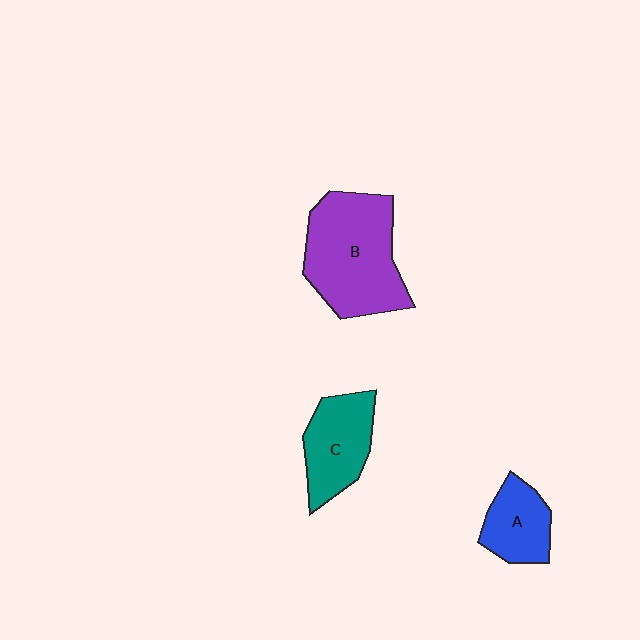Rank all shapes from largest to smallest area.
From largest to smallest: B (purple), C (teal), A (blue).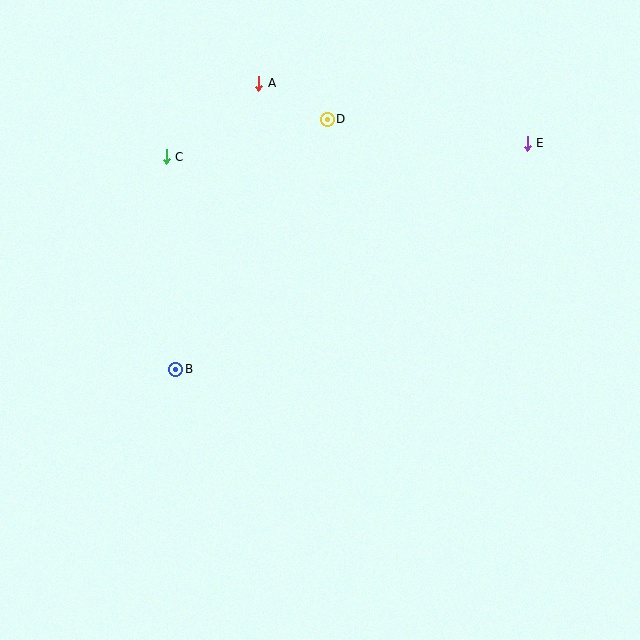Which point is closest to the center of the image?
Point B at (176, 369) is closest to the center.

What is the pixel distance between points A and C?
The distance between A and C is 118 pixels.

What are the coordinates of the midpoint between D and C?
The midpoint between D and C is at (247, 138).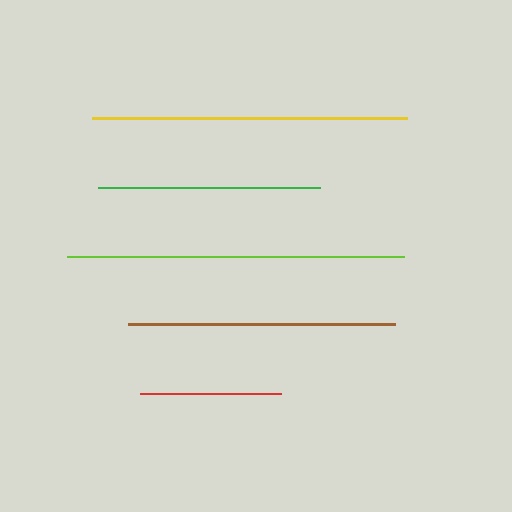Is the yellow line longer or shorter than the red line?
The yellow line is longer than the red line.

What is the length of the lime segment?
The lime segment is approximately 337 pixels long.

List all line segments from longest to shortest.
From longest to shortest: lime, yellow, brown, green, red.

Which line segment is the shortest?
The red line is the shortest at approximately 141 pixels.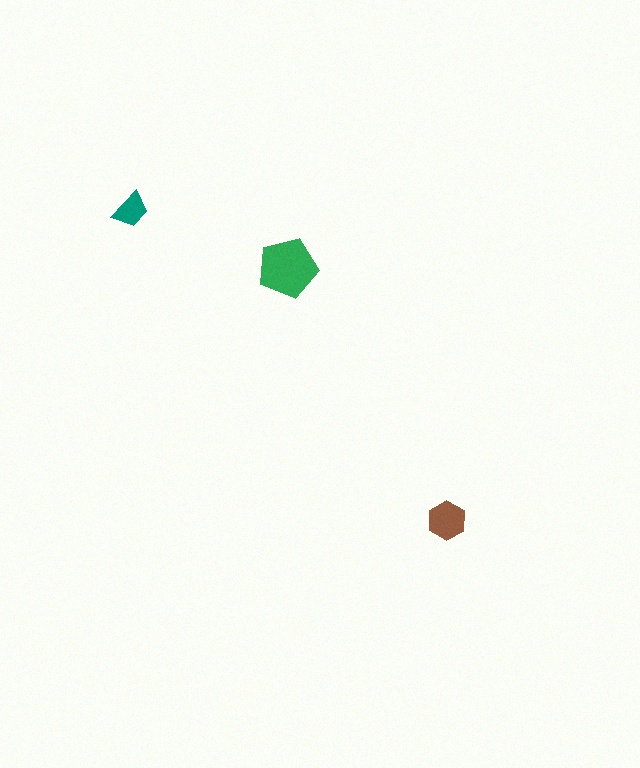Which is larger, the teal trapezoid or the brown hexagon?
The brown hexagon.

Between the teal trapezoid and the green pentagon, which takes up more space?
The green pentagon.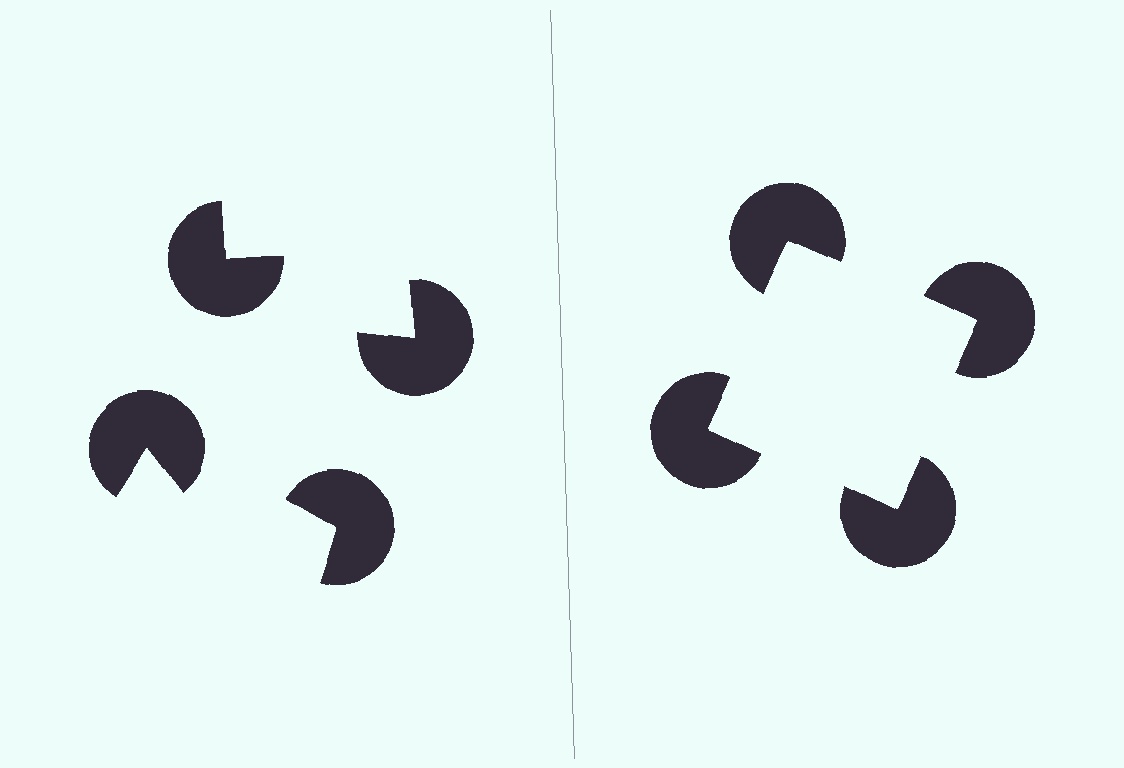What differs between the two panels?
The pac-man discs are positioned identically on both sides; only the wedge orientations differ. On the right they align to a square; on the left they are misaligned.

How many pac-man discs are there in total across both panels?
8 — 4 on each side.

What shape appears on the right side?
An illusory square.